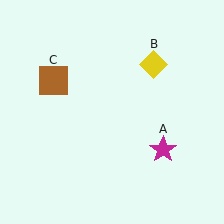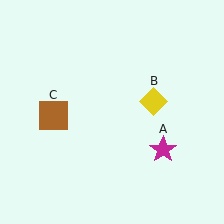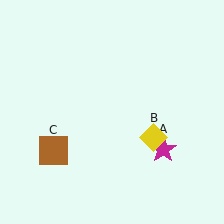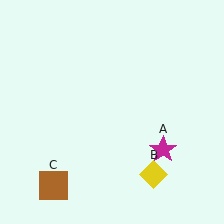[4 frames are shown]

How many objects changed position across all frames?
2 objects changed position: yellow diamond (object B), brown square (object C).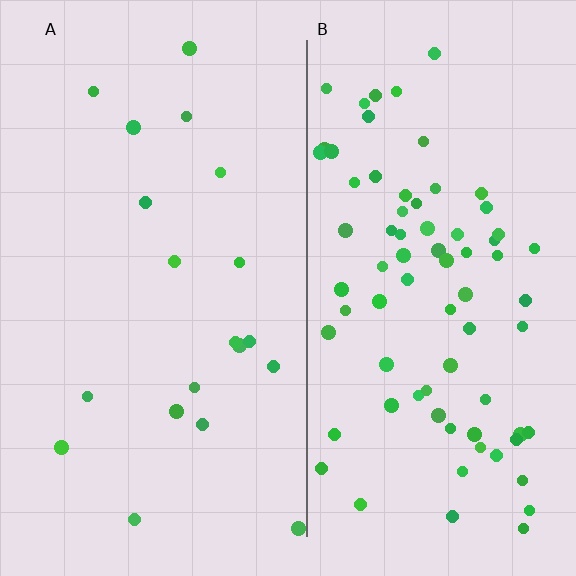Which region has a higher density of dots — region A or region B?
B (the right).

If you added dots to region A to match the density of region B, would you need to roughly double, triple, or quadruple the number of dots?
Approximately quadruple.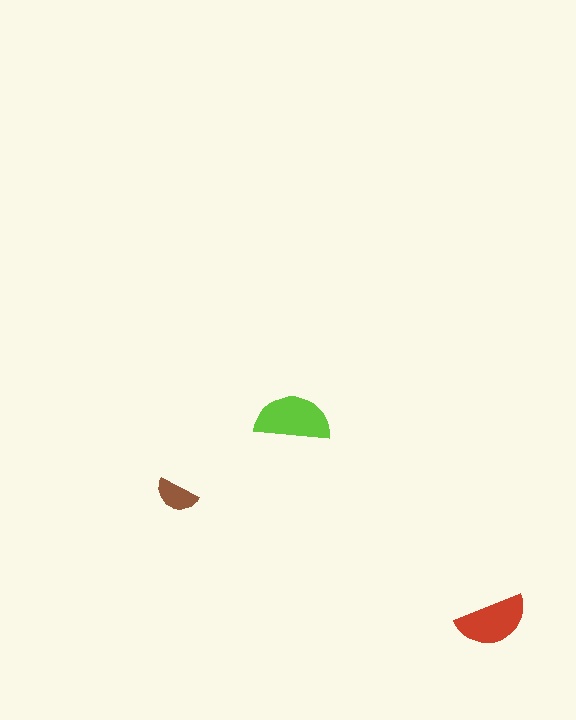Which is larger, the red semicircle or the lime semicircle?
The lime one.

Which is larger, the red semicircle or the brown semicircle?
The red one.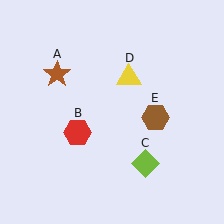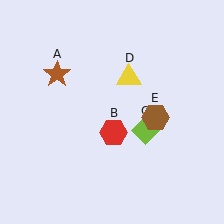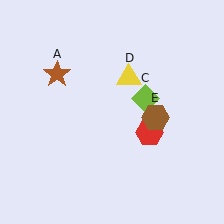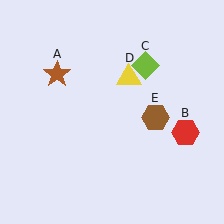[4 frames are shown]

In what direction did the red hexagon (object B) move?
The red hexagon (object B) moved right.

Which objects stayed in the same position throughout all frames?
Brown star (object A) and yellow triangle (object D) and brown hexagon (object E) remained stationary.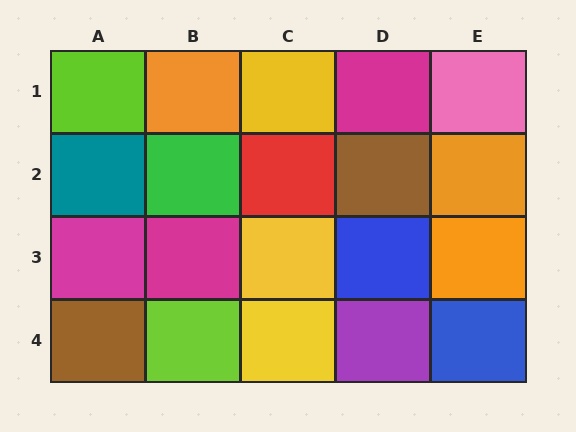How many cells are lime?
2 cells are lime.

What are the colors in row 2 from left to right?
Teal, green, red, brown, orange.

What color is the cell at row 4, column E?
Blue.